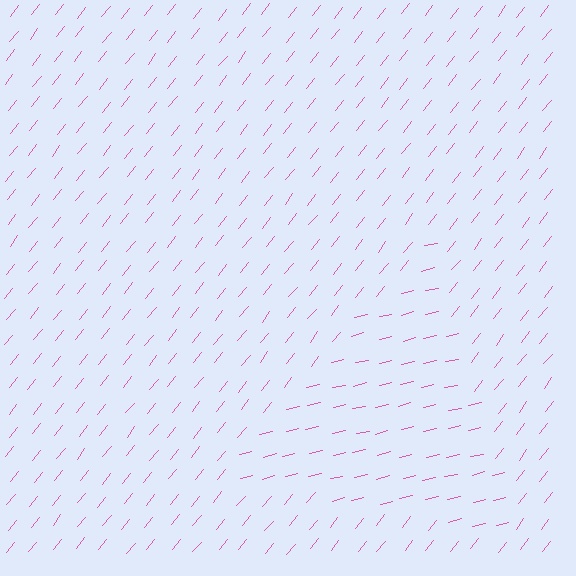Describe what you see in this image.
The image is filled with small pink line segments. A triangle region in the image has lines oriented differently from the surrounding lines, creating a visible texture boundary.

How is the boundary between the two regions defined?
The boundary is defined purely by a change in line orientation (approximately 38 degrees difference). All lines are the same color and thickness.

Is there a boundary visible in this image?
Yes, there is a texture boundary formed by a change in line orientation.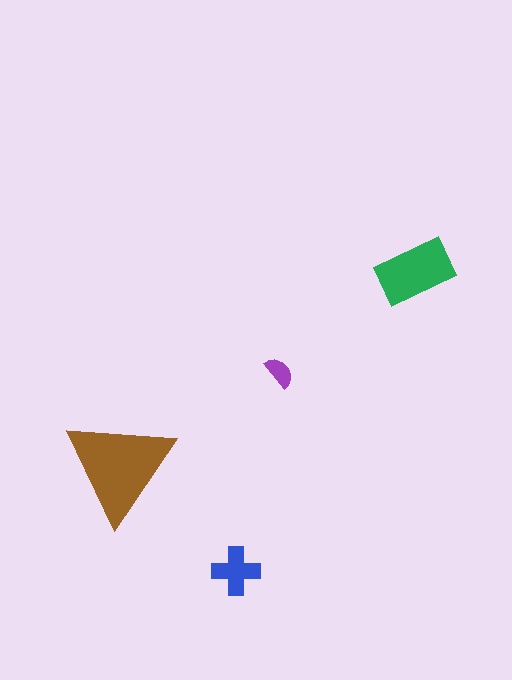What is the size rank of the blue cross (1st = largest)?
3rd.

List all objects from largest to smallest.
The brown triangle, the green rectangle, the blue cross, the purple semicircle.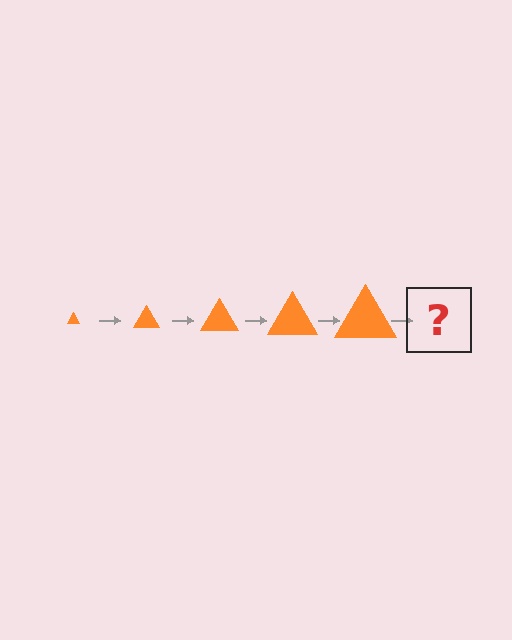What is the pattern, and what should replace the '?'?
The pattern is that the triangle gets progressively larger each step. The '?' should be an orange triangle, larger than the previous one.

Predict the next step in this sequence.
The next step is an orange triangle, larger than the previous one.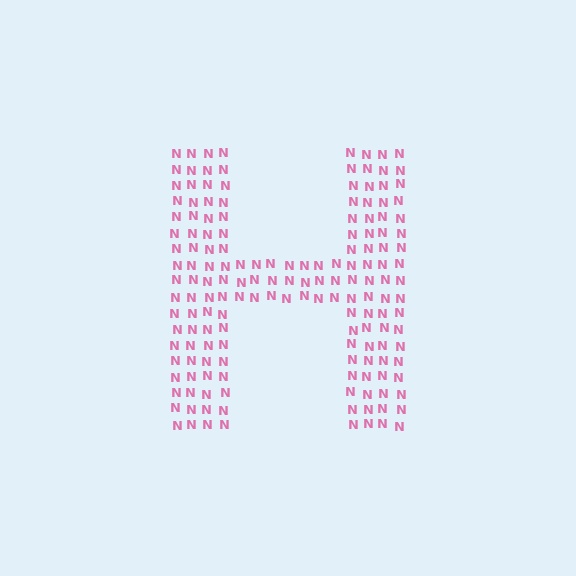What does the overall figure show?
The overall figure shows the letter H.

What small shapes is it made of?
It is made of small letter N's.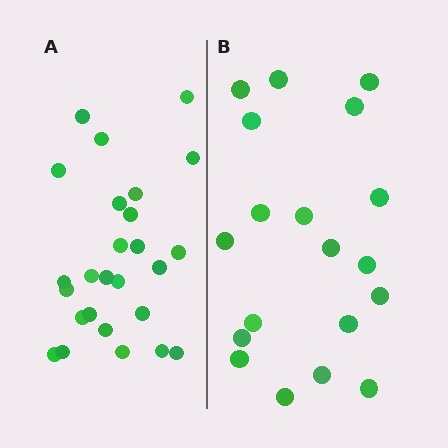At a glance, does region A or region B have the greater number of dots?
Region A (the left region) has more dots.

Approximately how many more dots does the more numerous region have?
Region A has roughly 8 or so more dots than region B.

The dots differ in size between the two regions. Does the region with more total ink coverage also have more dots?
No. Region B has more total ink coverage because its dots are larger, but region A actually contains more individual dots. Total area can be misleading — the number of items is what matters here.